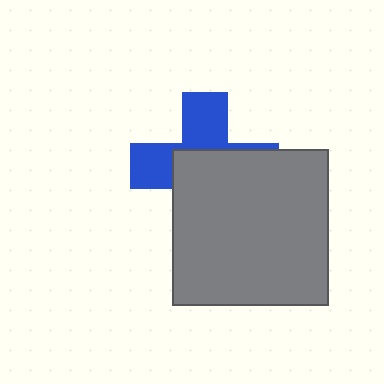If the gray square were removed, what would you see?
You would see the complete blue cross.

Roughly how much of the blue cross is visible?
A small part of it is visible (roughly 43%).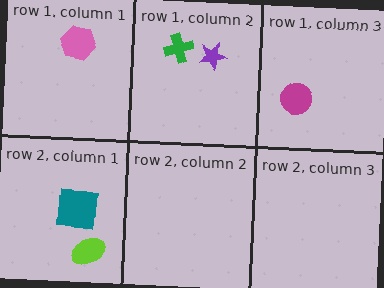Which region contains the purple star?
The row 1, column 2 region.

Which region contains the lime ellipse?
The row 2, column 1 region.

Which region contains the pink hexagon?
The row 1, column 1 region.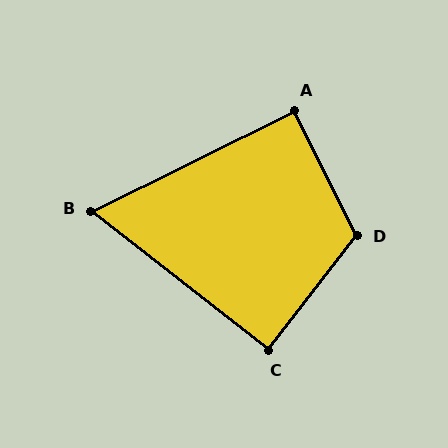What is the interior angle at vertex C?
Approximately 90 degrees (approximately right).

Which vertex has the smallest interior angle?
B, at approximately 64 degrees.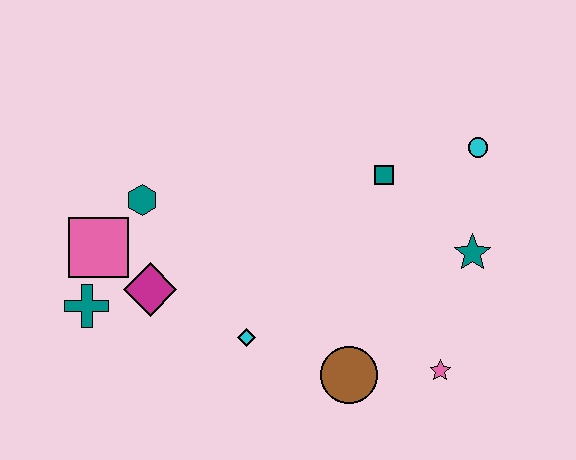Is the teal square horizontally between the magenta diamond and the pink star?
Yes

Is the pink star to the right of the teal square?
Yes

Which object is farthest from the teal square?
The teal cross is farthest from the teal square.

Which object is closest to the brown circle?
The pink star is closest to the brown circle.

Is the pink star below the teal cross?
Yes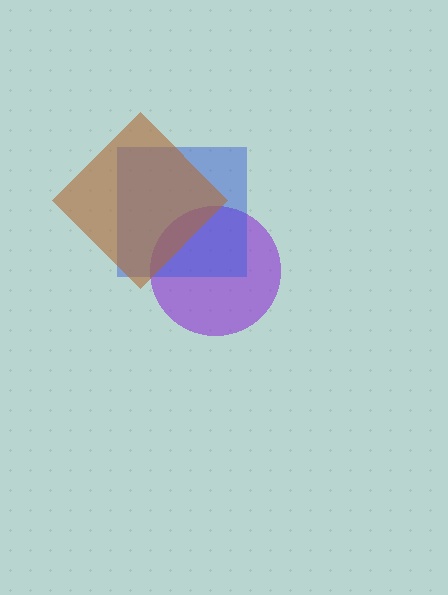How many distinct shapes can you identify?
There are 3 distinct shapes: a purple circle, a blue square, a brown diamond.